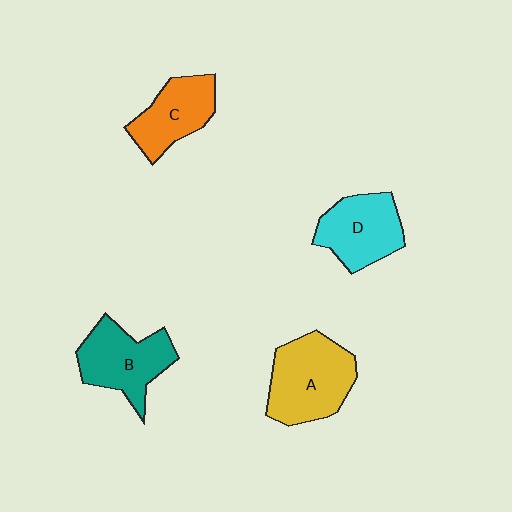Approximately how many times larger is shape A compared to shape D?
Approximately 1.3 times.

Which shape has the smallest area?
Shape C (orange).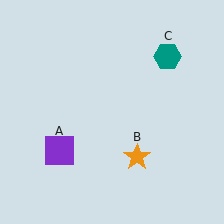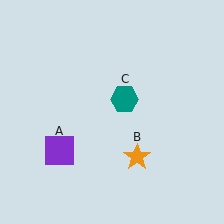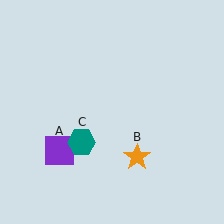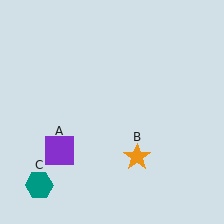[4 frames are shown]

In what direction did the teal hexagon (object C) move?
The teal hexagon (object C) moved down and to the left.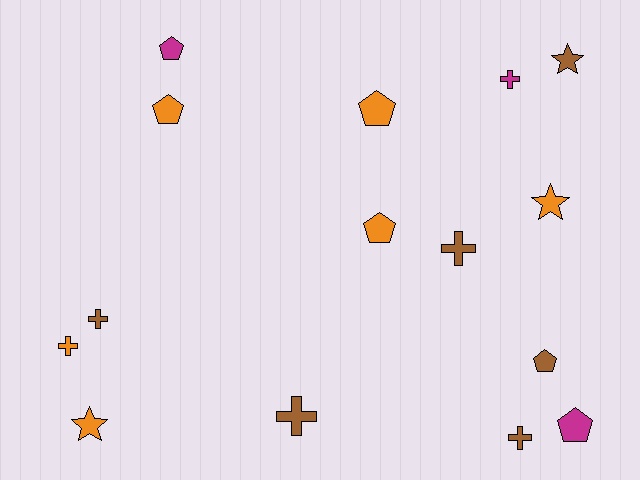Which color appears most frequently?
Brown, with 6 objects.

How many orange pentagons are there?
There are 3 orange pentagons.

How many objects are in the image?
There are 15 objects.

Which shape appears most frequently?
Pentagon, with 6 objects.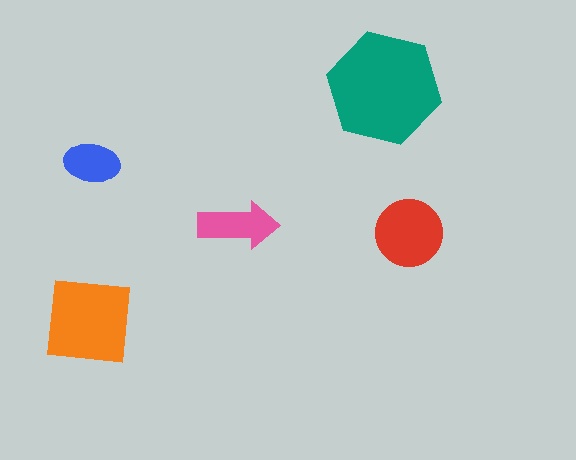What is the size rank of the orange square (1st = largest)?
2nd.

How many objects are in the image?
There are 5 objects in the image.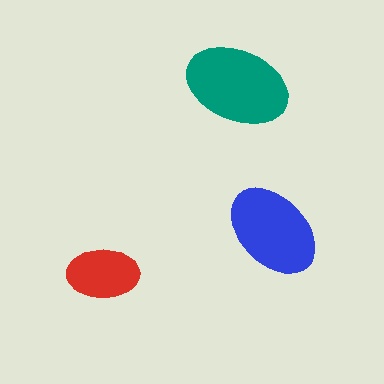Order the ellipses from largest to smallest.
the teal one, the blue one, the red one.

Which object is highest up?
The teal ellipse is topmost.